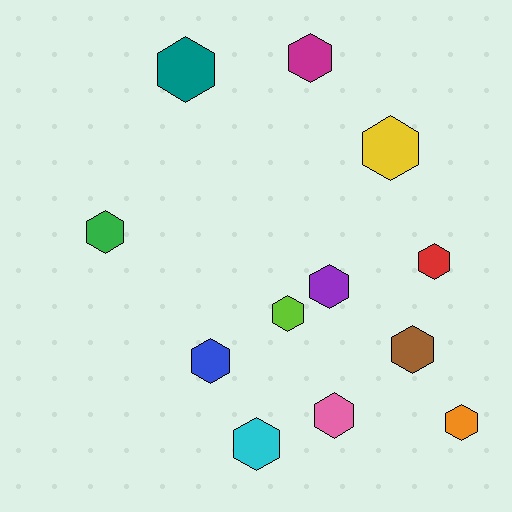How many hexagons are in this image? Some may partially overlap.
There are 12 hexagons.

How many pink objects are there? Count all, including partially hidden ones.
There is 1 pink object.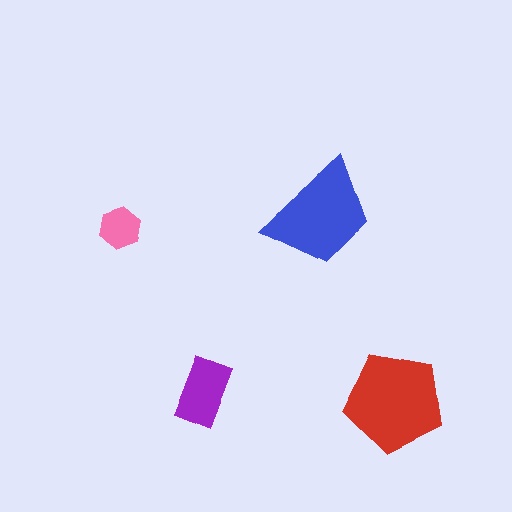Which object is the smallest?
The pink hexagon.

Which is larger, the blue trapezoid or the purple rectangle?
The blue trapezoid.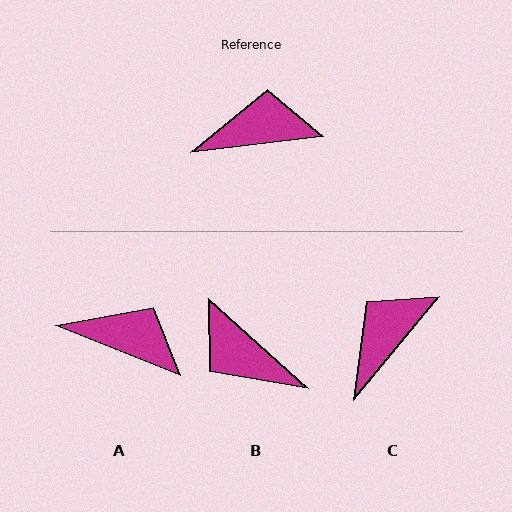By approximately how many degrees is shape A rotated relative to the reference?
Approximately 29 degrees clockwise.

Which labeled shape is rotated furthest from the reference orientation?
B, about 131 degrees away.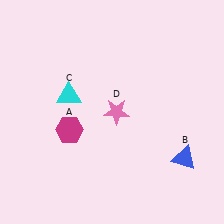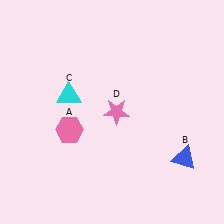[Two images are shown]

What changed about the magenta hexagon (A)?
In Image 1, A is magenta. In Image 2, it changed to pink.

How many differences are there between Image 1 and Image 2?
There is 1 difference between the two images.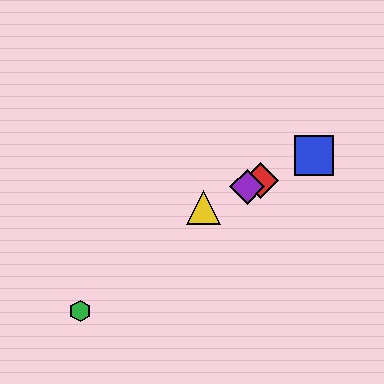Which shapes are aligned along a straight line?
The red diamond, the blue square, the yellow triangle, the purple diamond are aligned along a straight line.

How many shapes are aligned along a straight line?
4 shapes (the red diamond, the blue square, the yellow triangle, the purple diamond) are aligned along a straight line.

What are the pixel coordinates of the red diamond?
The red diamond is at (260, 181).